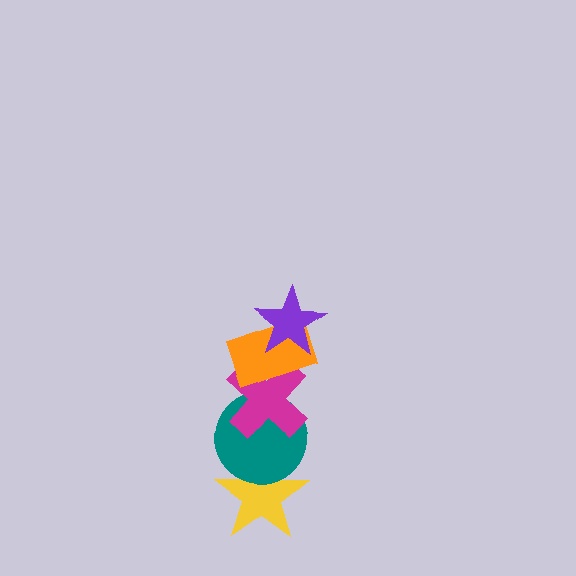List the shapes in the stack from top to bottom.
From top to bottom: the purple star, the orange rectangle, the magenta cross, the teal circle, the yellow star.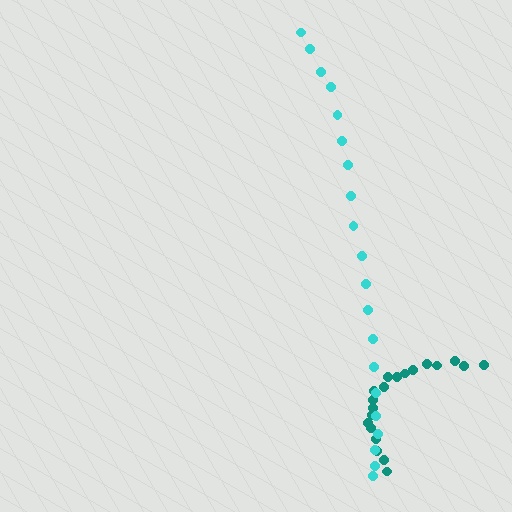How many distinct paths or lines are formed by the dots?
There are 2 distinct paths.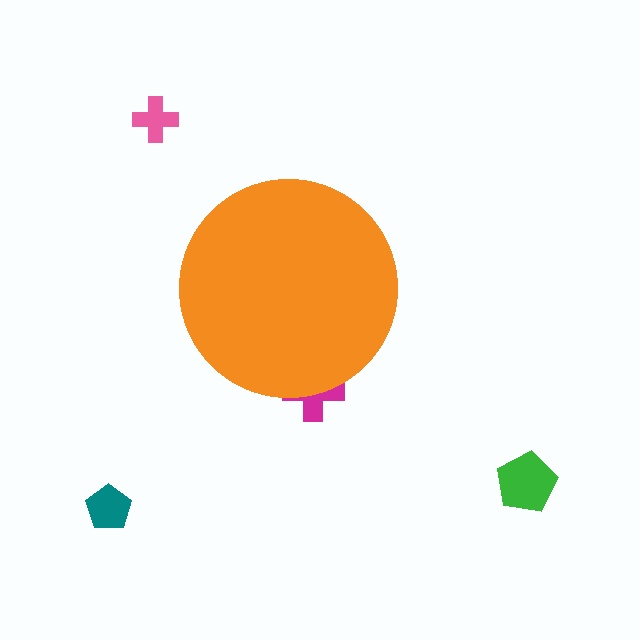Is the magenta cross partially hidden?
Yes, the magenta cross is partially hidden behind the orange circle.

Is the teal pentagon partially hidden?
No, the teal pentagon is fully visible.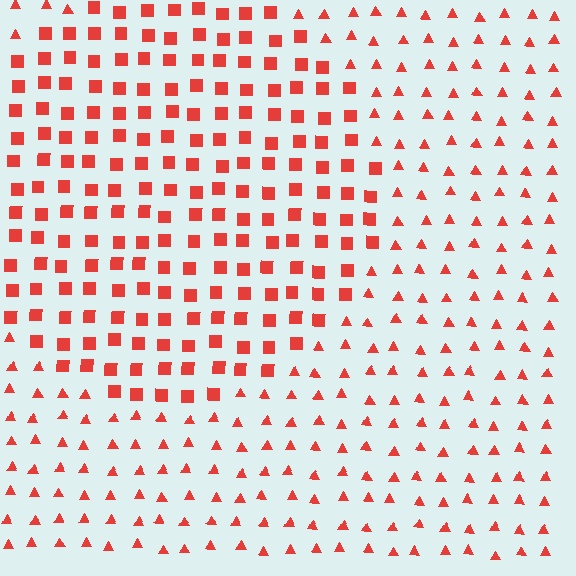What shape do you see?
I see a circle.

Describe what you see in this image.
The image is filled with small red elements arranged in a uniform grid. A circle-shaped region contains squares, while the surrounding area contains triangles. The boundary is defined purely by the change in element shape.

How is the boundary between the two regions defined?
The boundary is defined by a change in element shape: squares inside vs. triangles outside. All elements share the same color and spacing.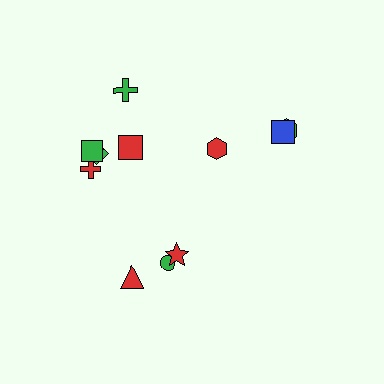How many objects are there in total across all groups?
There are 12 objects.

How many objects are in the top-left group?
There are 6 objects.